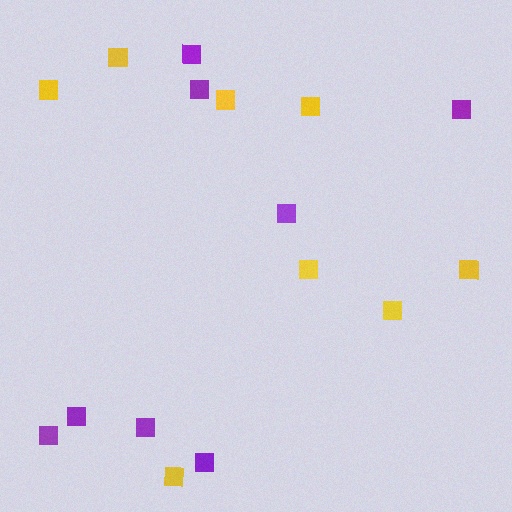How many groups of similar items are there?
There are 2 groups: one group of yellow squares (8) and one group of purple squares (8).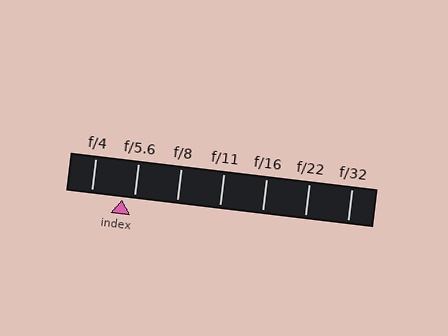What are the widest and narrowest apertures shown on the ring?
The widest aperture shown is f/4 and the narrowest is f/32.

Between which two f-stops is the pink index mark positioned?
The index mark is between f/4 and f/5.6.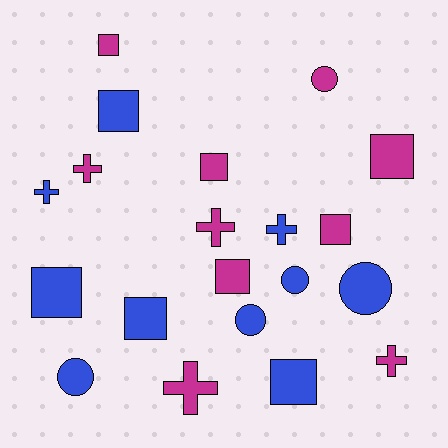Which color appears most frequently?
Blue, with 10 objects.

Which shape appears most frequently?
Square, with 9 objects.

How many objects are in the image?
There are 20 objects.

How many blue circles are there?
There are 4 blue circles.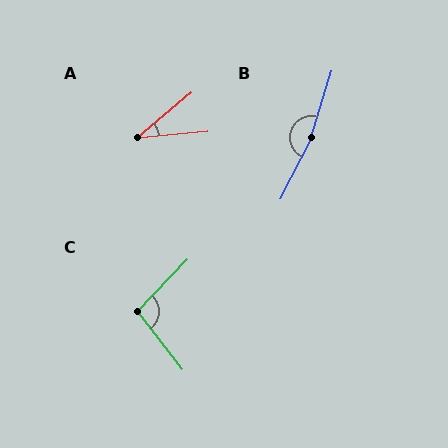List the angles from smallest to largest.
A (35°), C (98°), B (170°).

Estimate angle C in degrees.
Approximately 98 degrees.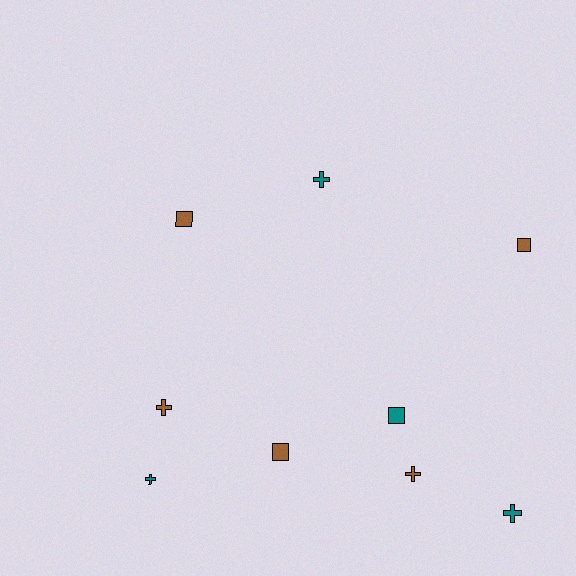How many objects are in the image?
There are 9 objects.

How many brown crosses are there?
There are 2 brown crosses.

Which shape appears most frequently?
Cross, with 5 objects.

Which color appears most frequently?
Brown, with 5 objects.